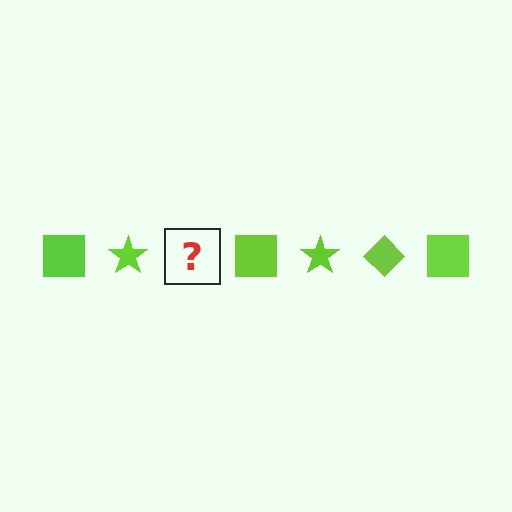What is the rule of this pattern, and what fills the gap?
The rule is that the pattern cycles through square, star, diamond shapes in lime. The gap should be filled with a lime diamond.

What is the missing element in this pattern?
The missing element is a lime diamond.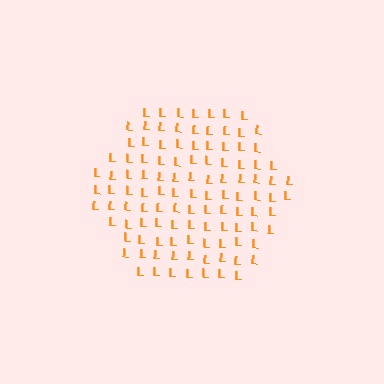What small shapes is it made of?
It is made of small letter L's.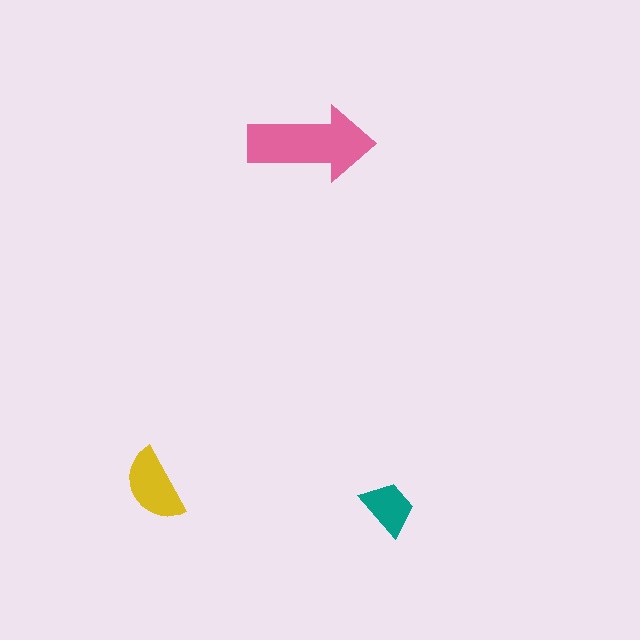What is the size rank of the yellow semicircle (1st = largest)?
2nd.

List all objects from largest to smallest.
The pink arrow, the yellow semicircle, the teal trapezoid.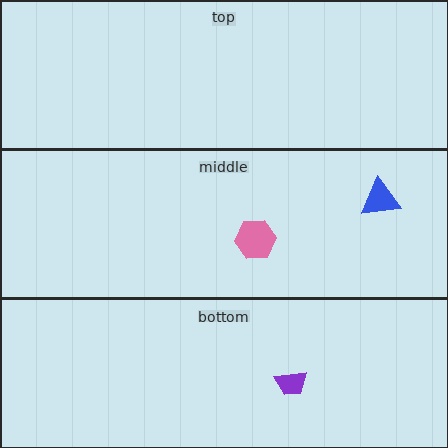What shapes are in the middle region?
The pink hexagon, the blue triangle.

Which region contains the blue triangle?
The middle region.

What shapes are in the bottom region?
The purple trapezoid.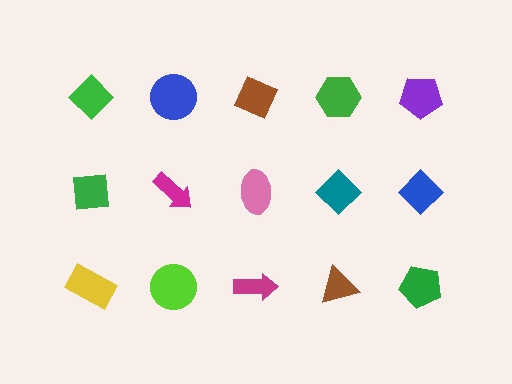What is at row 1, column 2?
A blue circle.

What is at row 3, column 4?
A brown triangle.